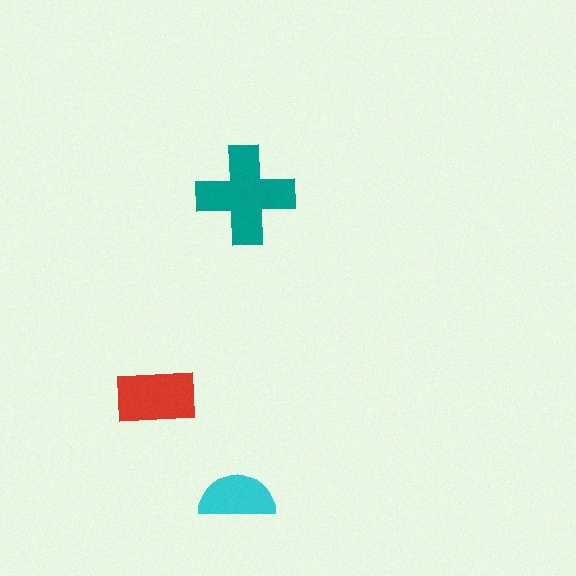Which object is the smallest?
The cyan semicircle.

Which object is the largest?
The teal cross.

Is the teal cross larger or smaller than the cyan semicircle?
Larger.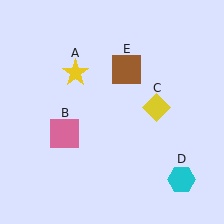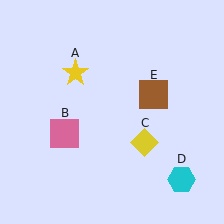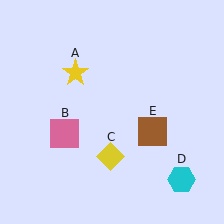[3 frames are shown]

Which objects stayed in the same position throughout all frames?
Yellow star (object A) and pink square (object B) and cyan hexagon (object D) remained stationary.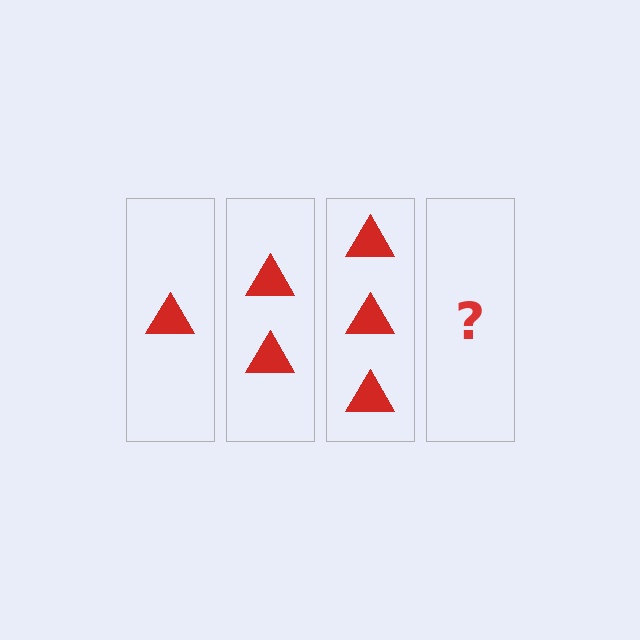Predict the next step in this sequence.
The next step is 4 triangles.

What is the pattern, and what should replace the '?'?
The pattern is that each step adds one more triangle. The '?' should be 4 triangles.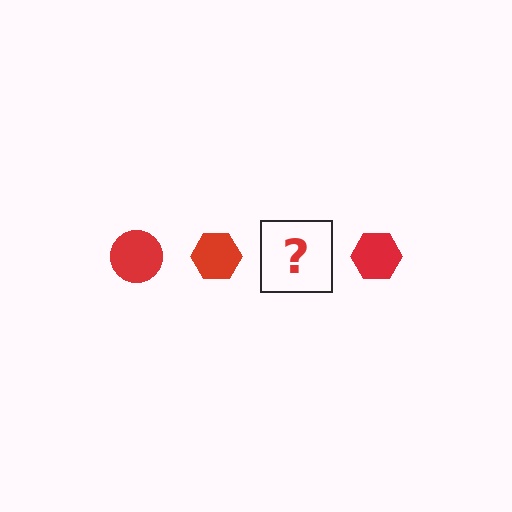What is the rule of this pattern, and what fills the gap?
The rule is that the pattern cycles through circle, hexagon shapes in red. The gap should be filled with a red circle.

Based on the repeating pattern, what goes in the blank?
The blank should be a red circle.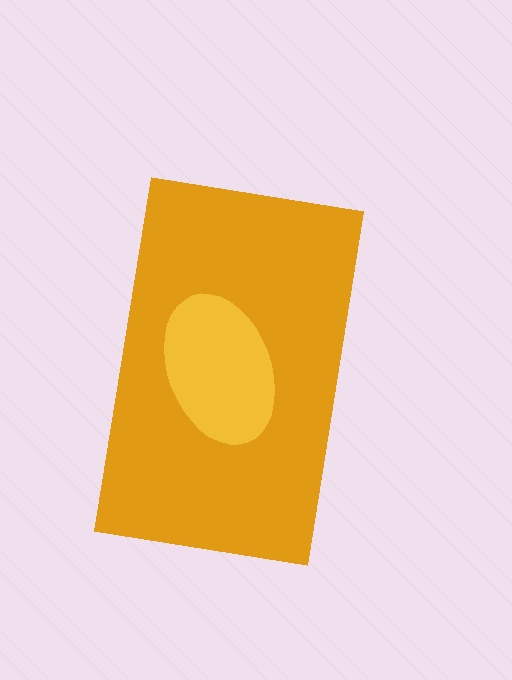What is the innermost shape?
The yellow ellipse.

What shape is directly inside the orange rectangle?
The yellow ellipse.